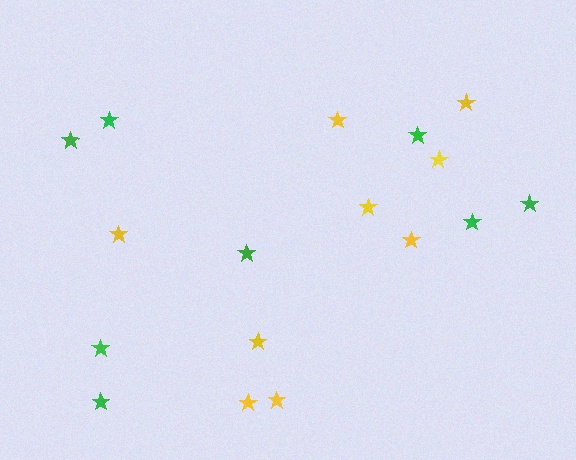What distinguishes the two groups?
There are 2 groups: one group of green stars (8) and one group of yellow stars (9).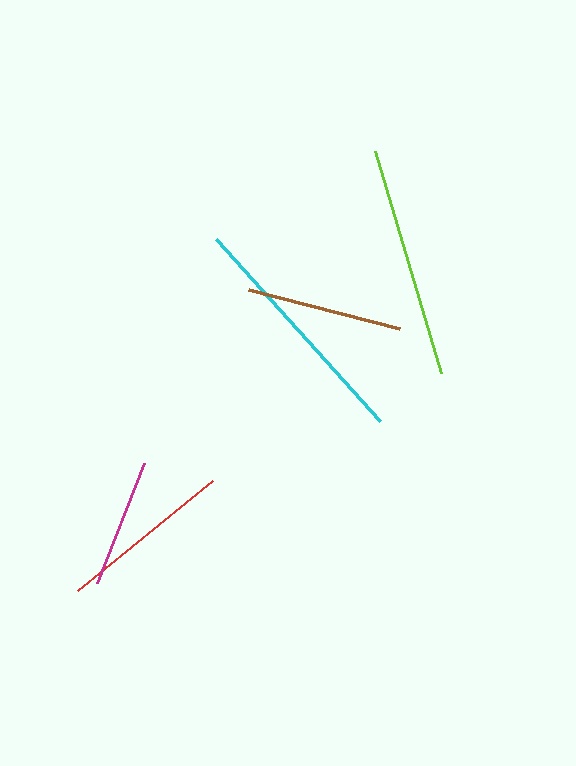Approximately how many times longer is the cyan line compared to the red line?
The cyan line is approximately 1.4 times the length of the red line.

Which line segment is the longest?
The cyan line is the longest at approximately 244 pixels.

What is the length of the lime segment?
The lime segment is approximately 232 pixels long.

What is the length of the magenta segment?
The magenta segment is approximately 129 pixels long.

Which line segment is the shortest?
The magenta line is the shortest at approximately 129 pixels.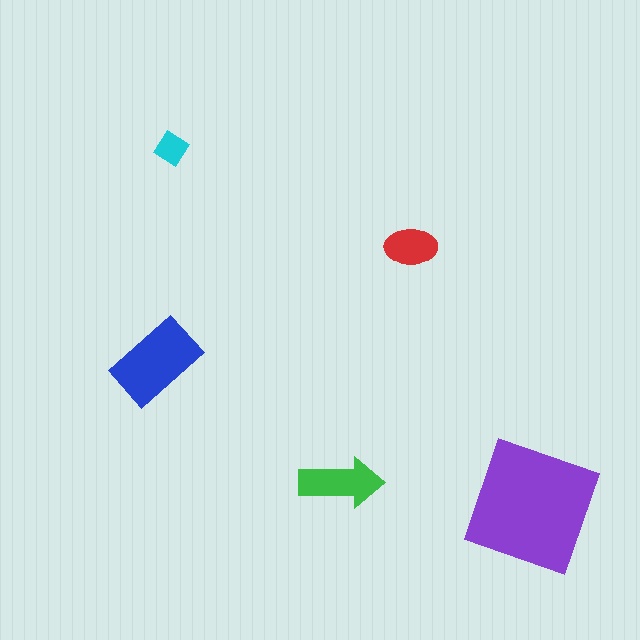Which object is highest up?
The cyan diamond is topmost.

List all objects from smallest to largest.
The cyan diamond, the red ellipse, the green arrow, the blue rectangle, the purple square.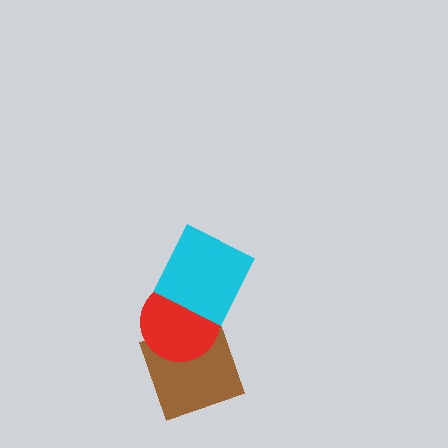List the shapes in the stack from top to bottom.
From top to bottom: the cyan square, the red circle, the brown square.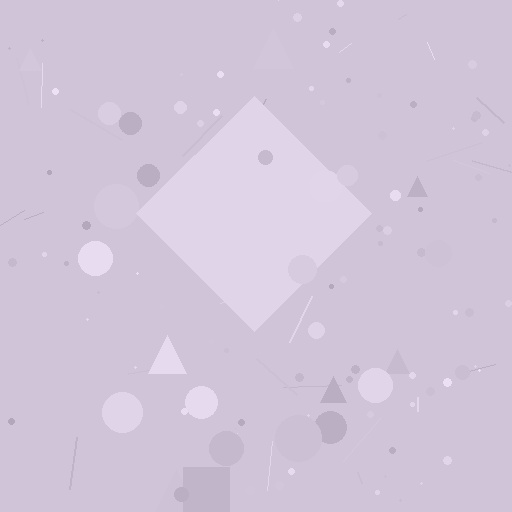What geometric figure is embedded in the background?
A diamond is embedded in the background.